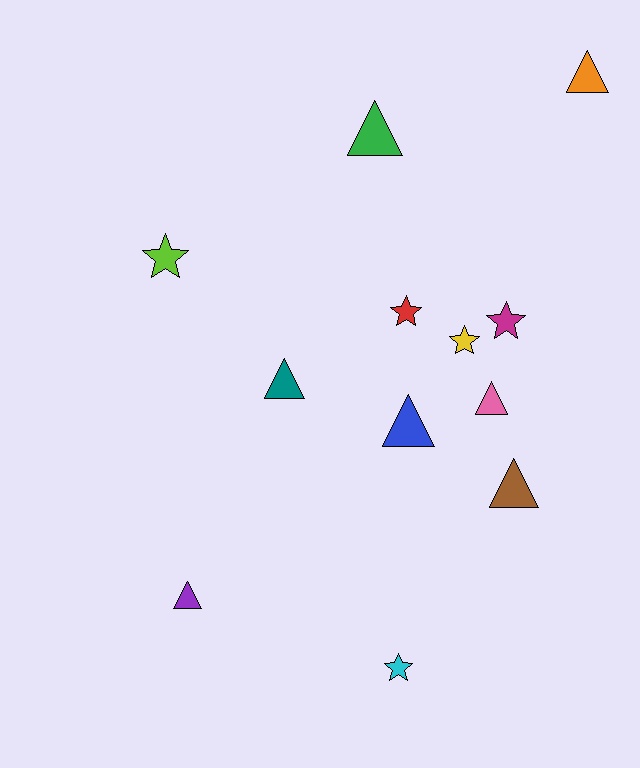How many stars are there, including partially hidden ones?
There are 5 stars.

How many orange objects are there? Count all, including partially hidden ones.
There is 1 orange object.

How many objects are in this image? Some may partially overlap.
There are 12 objects.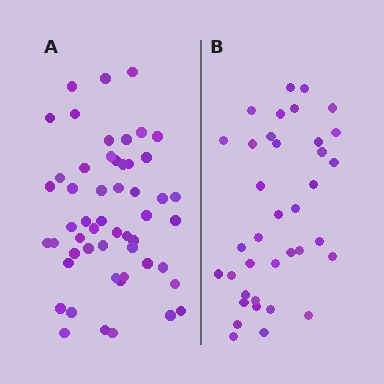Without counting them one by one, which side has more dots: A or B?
Region A (the left region) has more dots.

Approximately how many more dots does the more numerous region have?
Region A has approximately 15 more dots than region B.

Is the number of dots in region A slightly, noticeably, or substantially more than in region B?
Region A has noticeably more, but not dramatically so. The ratio is roughly 1.4 to 1.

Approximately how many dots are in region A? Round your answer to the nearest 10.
About 50 dots. (The exact count is 53, which rounds to 50.)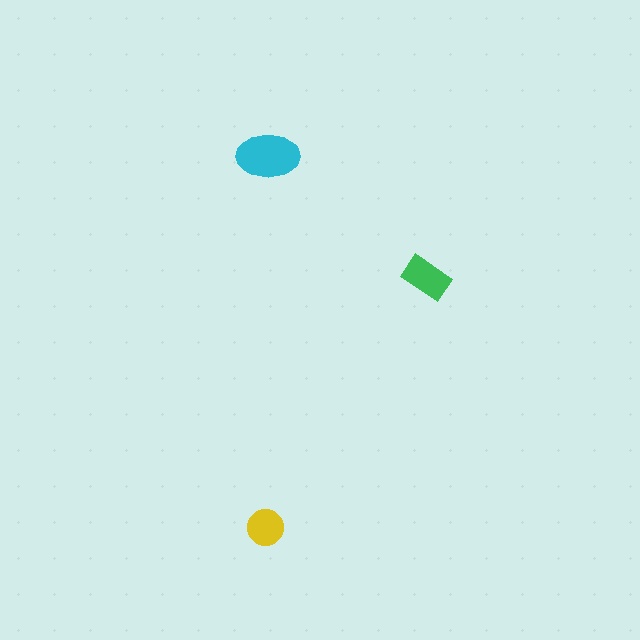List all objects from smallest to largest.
The yellow circle, the green rectangle, the cyan ellipse.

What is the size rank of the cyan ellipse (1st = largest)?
1st.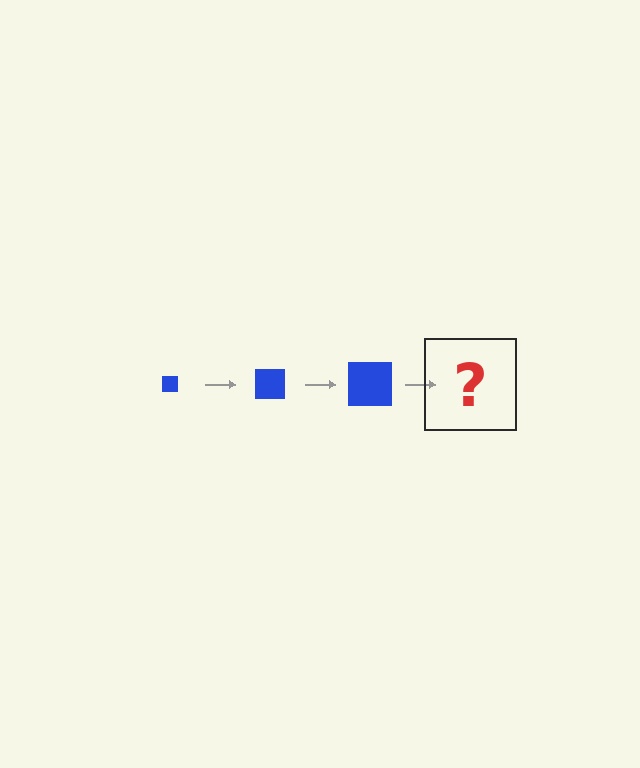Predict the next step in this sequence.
The next step is a blue square, larger than the previous one.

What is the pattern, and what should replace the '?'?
The pattern is that the square gets progressively larger each step. The '?' should be a blue square, larger than the previous one.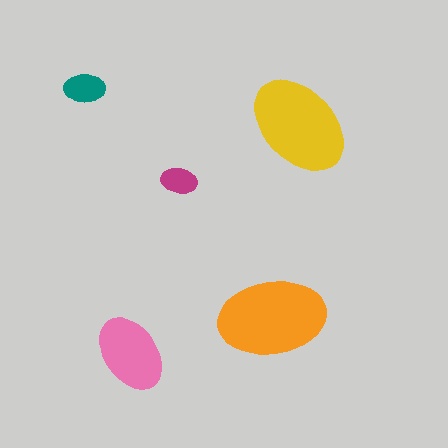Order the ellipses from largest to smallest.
the orange one, the yellow one, the pink one, the teal one, the magenta one.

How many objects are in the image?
There are 5 objects in the image.